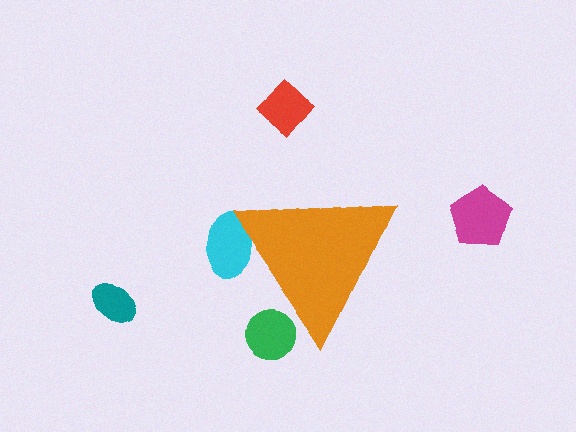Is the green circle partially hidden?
Yes, the green circle is partially hidden behind the orange triangle.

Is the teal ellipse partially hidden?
No, the teal ellipse is fully visible.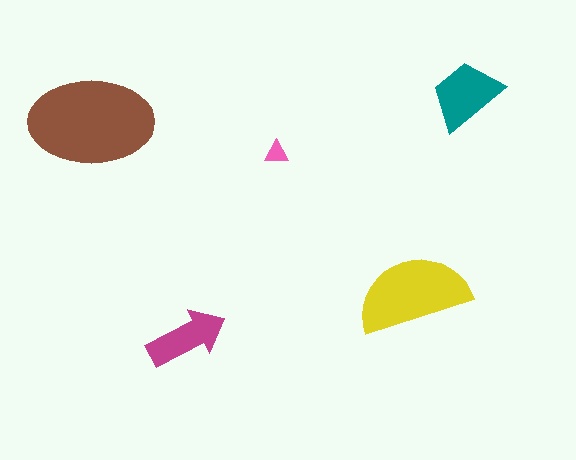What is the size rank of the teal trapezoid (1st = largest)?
3rd.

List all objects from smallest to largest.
The pink triangle, the magenta arrow, the teal trapezoid, the yellow semicircle, the brown ellipse.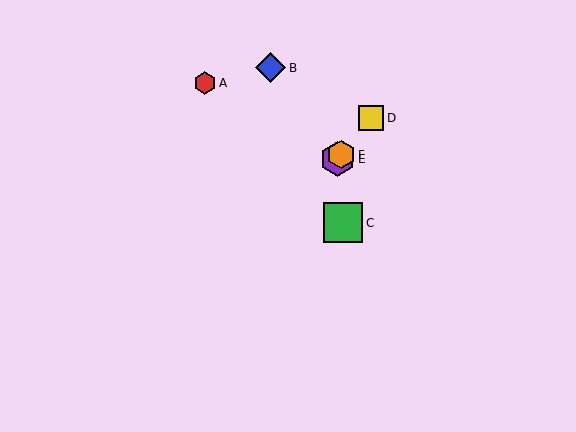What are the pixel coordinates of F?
Object F is at (341, 155).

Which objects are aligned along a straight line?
Objects D, E, F are aligned along a straight line.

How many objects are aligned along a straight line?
3 objects (D, E, F) are aligned along a straight line.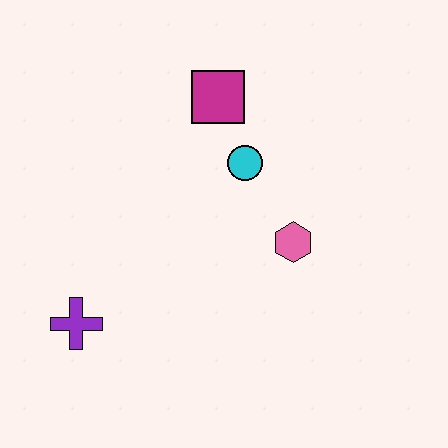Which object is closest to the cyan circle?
The magenta square is closest to the cyan circle.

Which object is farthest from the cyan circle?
The purple cross is farthest from the cyan circle.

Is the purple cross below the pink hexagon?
Yes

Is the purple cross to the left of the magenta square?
Yes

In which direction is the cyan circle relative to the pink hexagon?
The cyan circle is above the pink hexagon.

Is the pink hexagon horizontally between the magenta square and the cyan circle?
No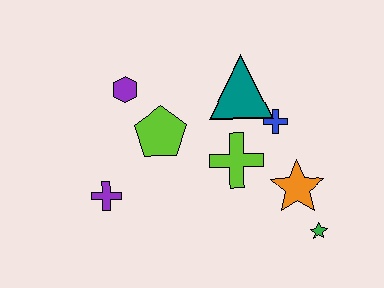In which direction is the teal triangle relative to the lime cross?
The teal triangle is above the lime cross.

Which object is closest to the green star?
The orange star is closest to the green star.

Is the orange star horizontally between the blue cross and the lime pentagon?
No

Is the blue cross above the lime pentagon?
Yes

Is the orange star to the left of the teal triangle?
No